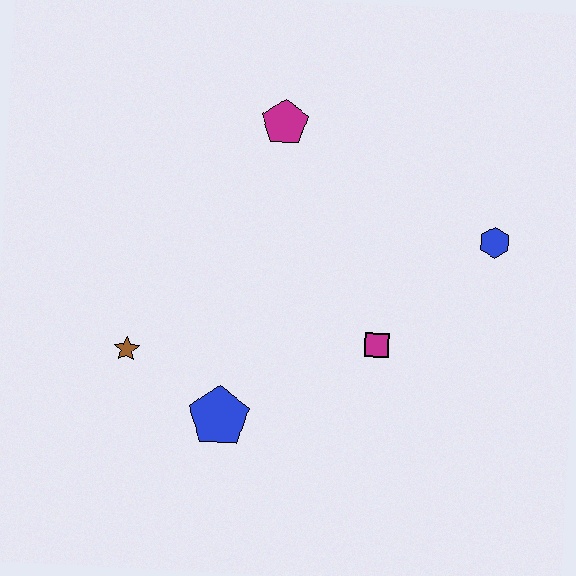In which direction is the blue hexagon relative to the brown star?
The blue hexagon is to the right of the brown star.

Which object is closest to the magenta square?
The blue hexagon is closest to the magenta square.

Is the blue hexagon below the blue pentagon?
No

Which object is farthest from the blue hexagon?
The brown star is farthest from the blue hexagon.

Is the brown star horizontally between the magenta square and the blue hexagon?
No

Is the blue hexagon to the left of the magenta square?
No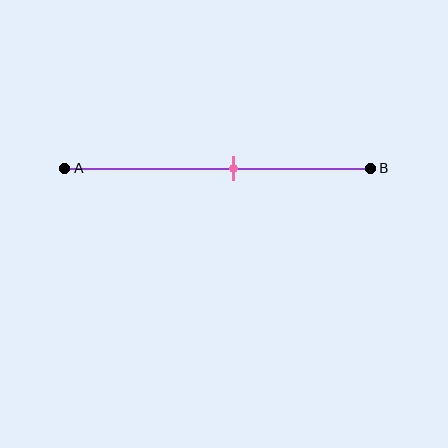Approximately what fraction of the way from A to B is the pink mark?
The pink mark is approximately 55% of the way from A to B.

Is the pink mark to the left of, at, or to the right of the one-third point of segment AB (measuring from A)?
The pink mark is to the right of the one-third point of segment AB.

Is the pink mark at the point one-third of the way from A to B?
No, the mark is at about 55% from A, not at the 33% one-third point.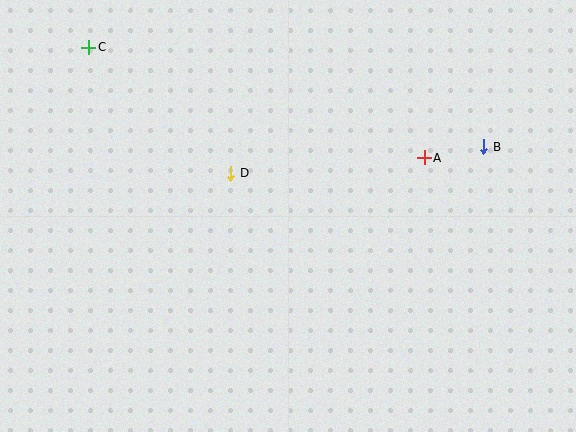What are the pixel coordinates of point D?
Point D is at (231, 173).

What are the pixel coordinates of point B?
Point B is at (484, 147).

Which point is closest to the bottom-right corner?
Point B is closest to the bottom-right corner.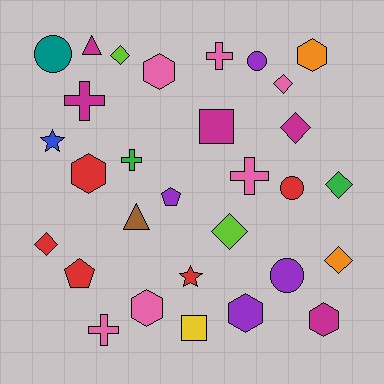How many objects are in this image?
There are 30 objects.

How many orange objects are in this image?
There are 2 orange objects.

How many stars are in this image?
There are 2 stars.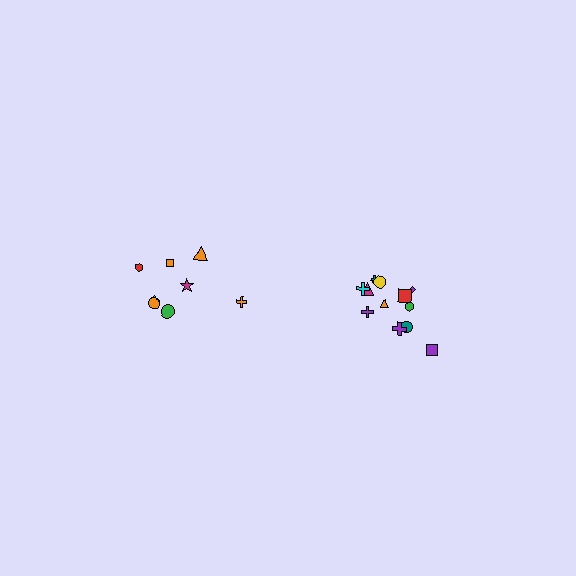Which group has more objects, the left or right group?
The right group.